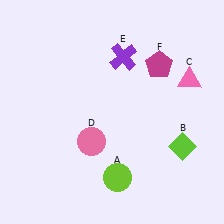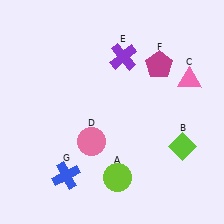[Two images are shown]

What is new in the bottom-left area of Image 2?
A blue cross (G) was added in the bottom-left area of Image 2.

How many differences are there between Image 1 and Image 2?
There is 1 difference between the two images.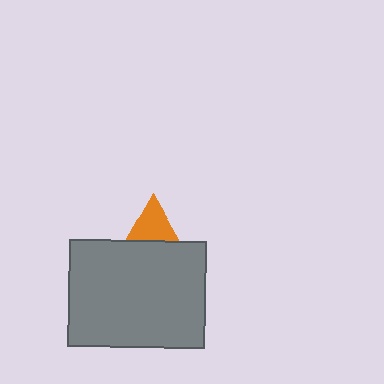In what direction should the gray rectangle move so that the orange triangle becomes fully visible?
The gray rectangle should move down. That is the shortest direction to clear the overlap and leave the orange triangle fully visible.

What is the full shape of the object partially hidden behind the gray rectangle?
The partially hidden object is an orange triangle.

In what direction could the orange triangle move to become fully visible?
The orange triangle could move up. That would shift it out from behind the gray rectangle entirely.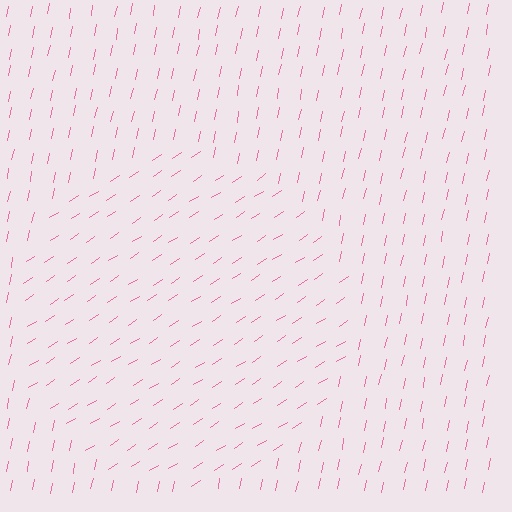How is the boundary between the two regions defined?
The boundary is defined purely by a change in line orientation (approximately 45 degrees difference). All lines are the same color and thickness.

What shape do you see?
I see a circle.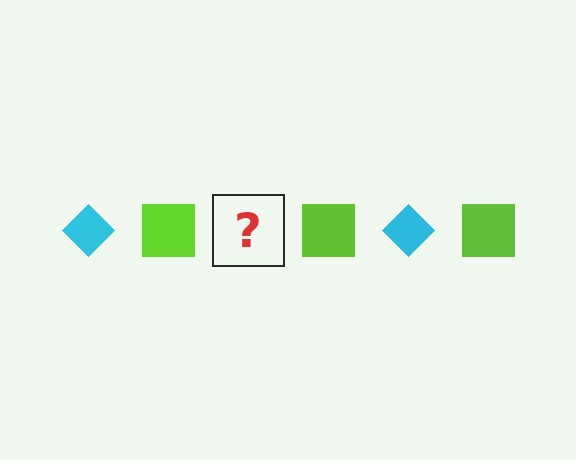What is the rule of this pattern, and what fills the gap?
The rule is that the pattern alternates between cyan diamond and lime square. The gap should be filled with a cyan diamond.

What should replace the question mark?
The question mark should be replaced with a cyan diamond.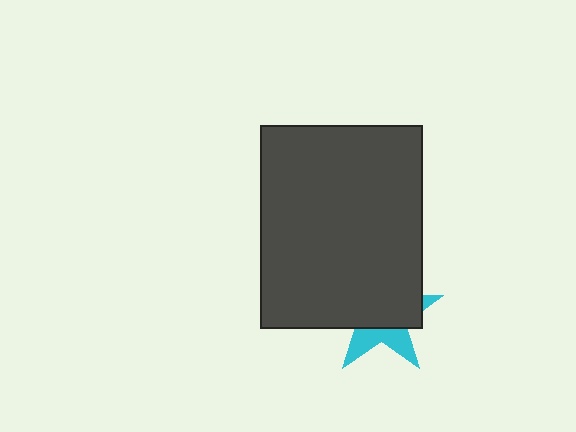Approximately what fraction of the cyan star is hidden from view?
Roughly 66% of the cyan star is hidden behind the dark gray rectangle.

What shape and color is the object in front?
The object in front is a dark gray rectangle.